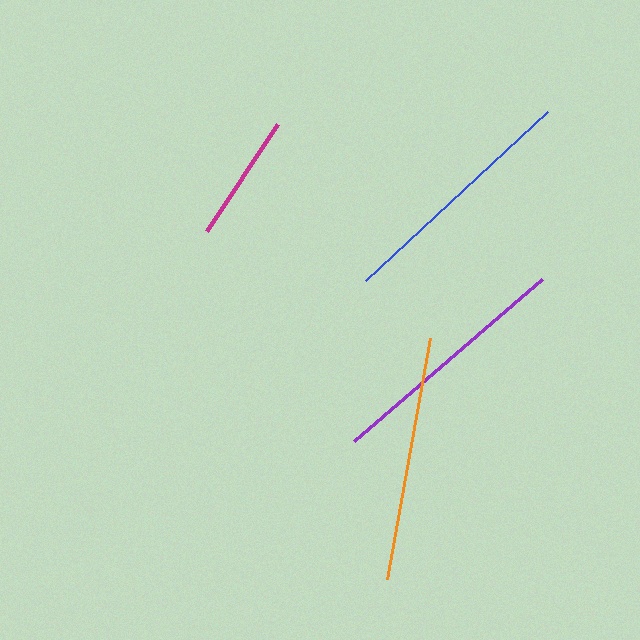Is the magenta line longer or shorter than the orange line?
The orange line is longer than the magenta line.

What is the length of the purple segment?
The purple segment is approximately 248 pixels long.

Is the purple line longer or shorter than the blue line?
The blue line is longer than the purple line.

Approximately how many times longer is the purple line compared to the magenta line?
The purple line is approximately 1.9 times the length of the magenta line.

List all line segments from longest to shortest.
From longest to shortest: blue, purple, orange, magenta.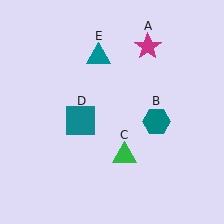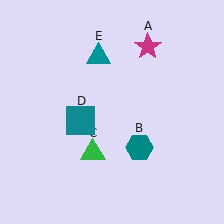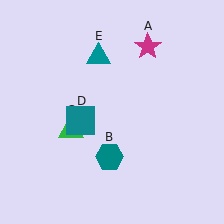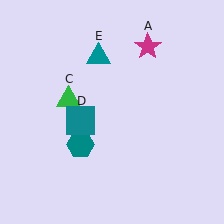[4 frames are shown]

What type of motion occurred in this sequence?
The teal hexagon (object B), green triangle (object C) rotated clockwise around the center of the scene.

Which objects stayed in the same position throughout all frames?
Magenta star (object A) and teal square (object D) and teal triangle (object E) remained stationary.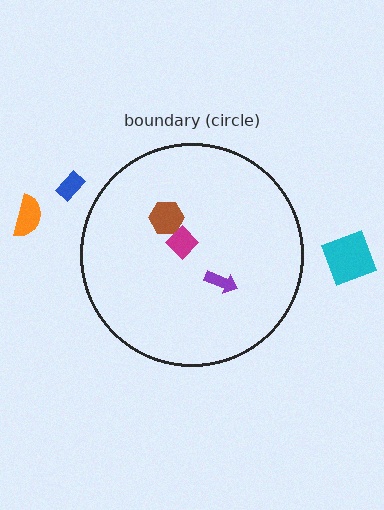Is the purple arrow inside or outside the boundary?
Inside.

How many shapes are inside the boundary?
3 inside, 3 outside.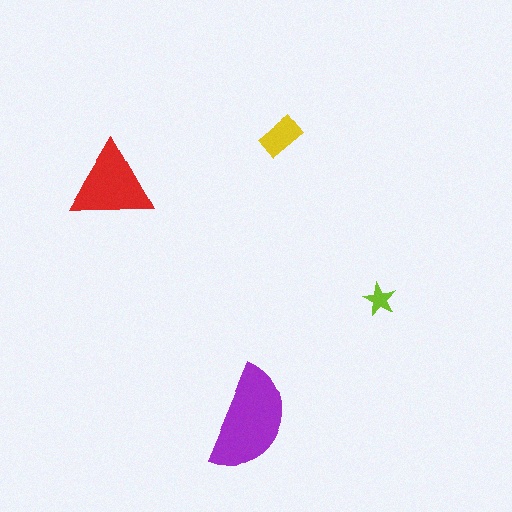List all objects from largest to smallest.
The purple semicircle, the red triangle, the yellow rectangle, the lime star.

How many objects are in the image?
There are 4 objects in the image.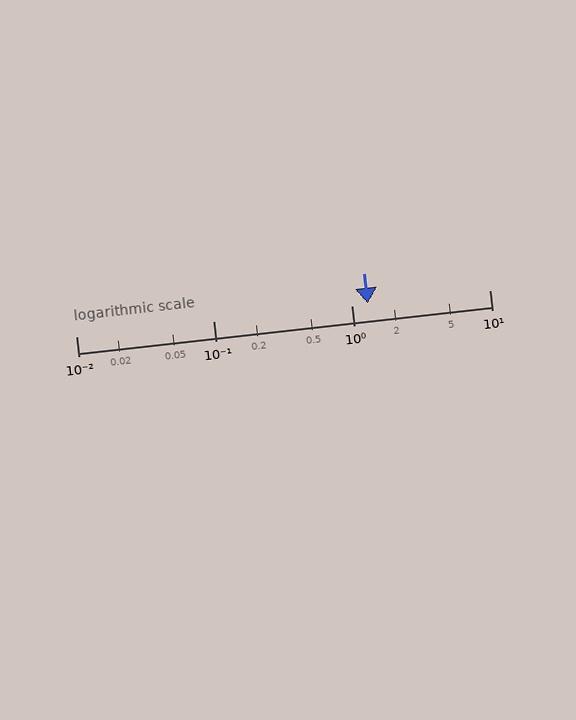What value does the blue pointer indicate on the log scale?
The pointer indicates approximately 1.3.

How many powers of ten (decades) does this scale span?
The scale spans 3 decades, from 0.01 to 10.